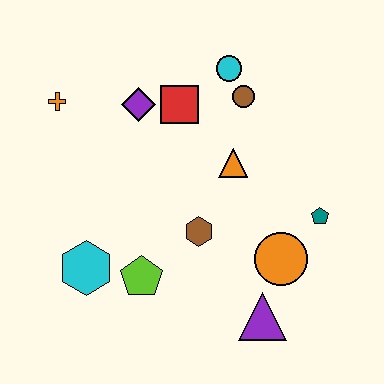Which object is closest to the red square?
The purple diamond is closest to the red square.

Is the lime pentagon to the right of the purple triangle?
No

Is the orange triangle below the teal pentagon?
No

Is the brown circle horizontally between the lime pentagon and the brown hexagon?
No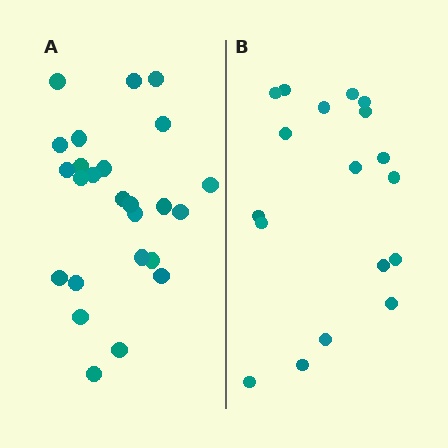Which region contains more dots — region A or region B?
Region A (the left region) has more dots.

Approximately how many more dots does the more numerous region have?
Region A has roughly 8 or so more dots than region B.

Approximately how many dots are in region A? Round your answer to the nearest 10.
About 20 dots. (The exact count is 25, which rounds to 20.)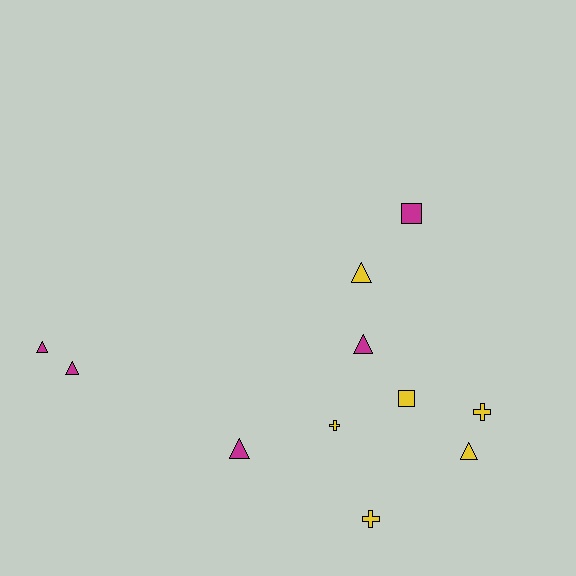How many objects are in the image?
There are 11 objects.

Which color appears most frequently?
Yellow, with 6 objects.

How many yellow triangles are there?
There are 2 yellow triangles.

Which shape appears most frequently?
Triangle, with 6 objects.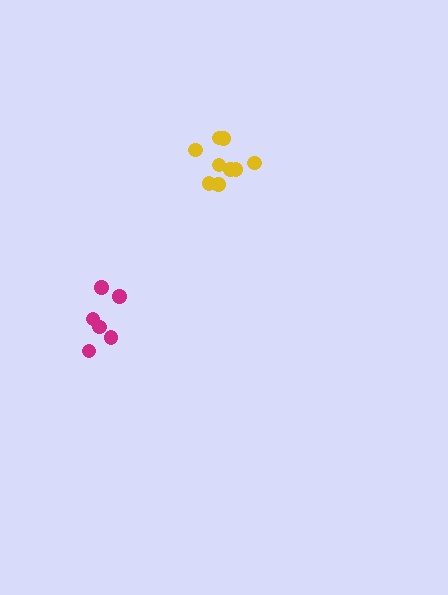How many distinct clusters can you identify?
There are 2 distinct clusters.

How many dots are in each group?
Group 1: 6 dots, Group 2: 9 dots (15 total).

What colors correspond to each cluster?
The clusters are colored: magenta, yellow.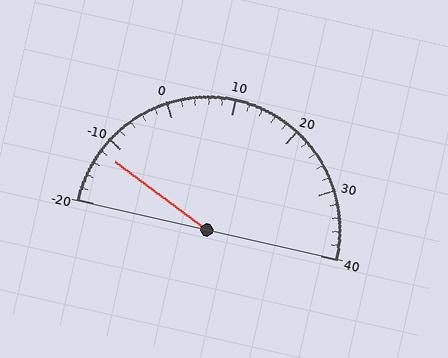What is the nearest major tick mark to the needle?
The nearest major tick mark is -10.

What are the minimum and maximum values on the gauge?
The gauge ranges from -20 to 40.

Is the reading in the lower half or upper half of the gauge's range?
The reading is in the lower half of the range (-20 to 40).